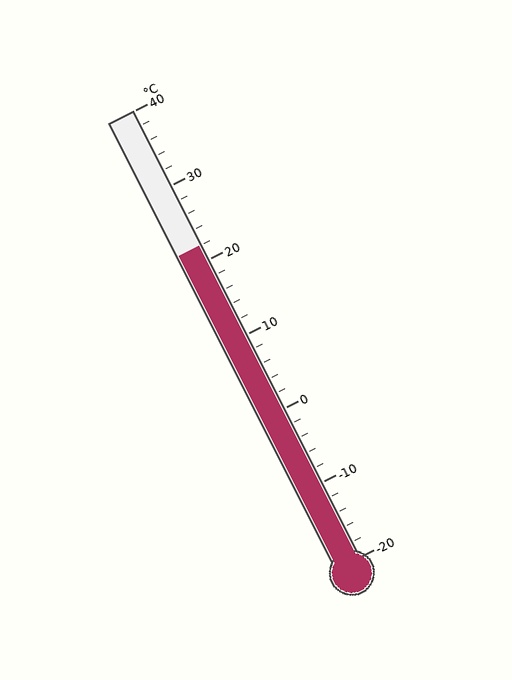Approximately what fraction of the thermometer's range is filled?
The thermometer is filled to approximately 70% of its range.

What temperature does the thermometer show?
The thermometer shows approximately 22°C.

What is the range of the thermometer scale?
The thermometer scale ranges from -20°C to 40°C.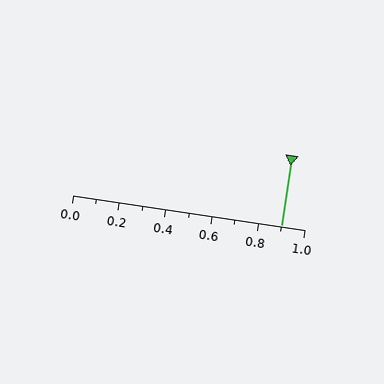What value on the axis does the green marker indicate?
The marker indicates approximately 0.9.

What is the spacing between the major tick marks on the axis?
The major ticks are spaced 0.2 apart.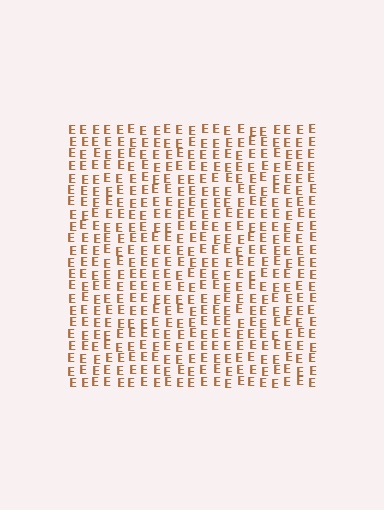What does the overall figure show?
The overall figure shows a square.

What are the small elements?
The small elements are letter E's.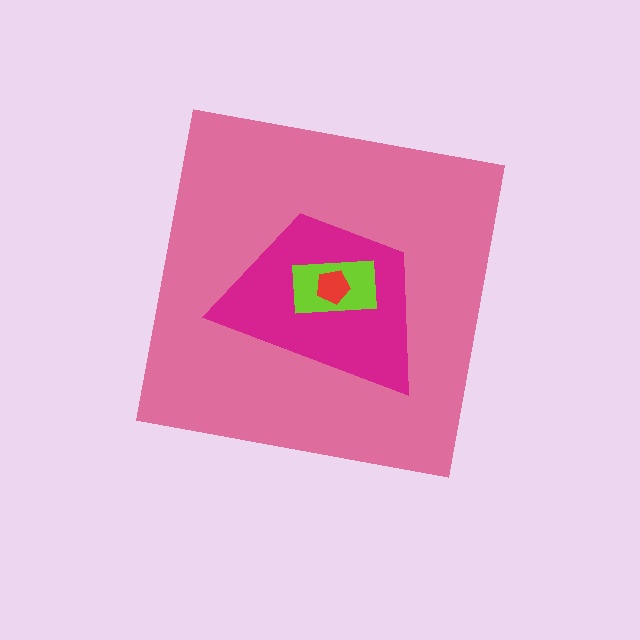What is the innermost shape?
The red pentagon.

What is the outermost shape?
The pink square.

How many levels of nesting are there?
4.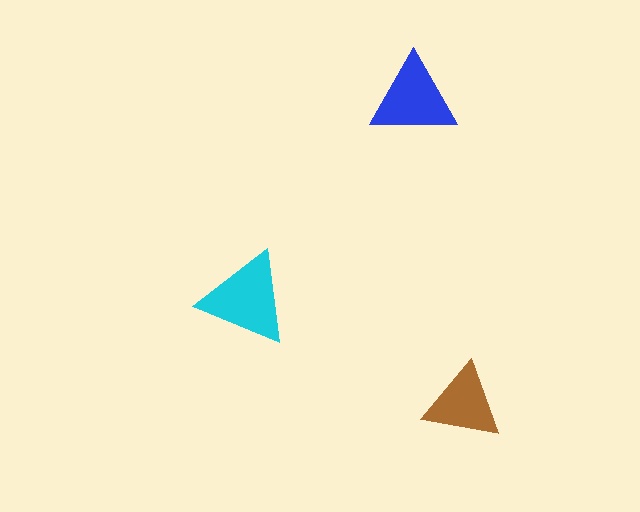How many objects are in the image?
There are 3 objects in the image.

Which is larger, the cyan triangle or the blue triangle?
The cyan one.